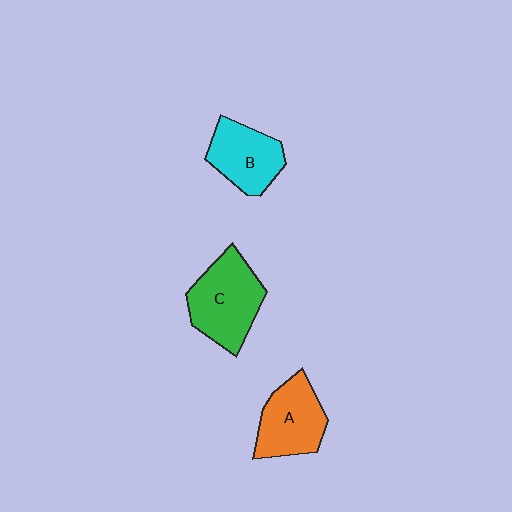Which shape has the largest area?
Shape C (green).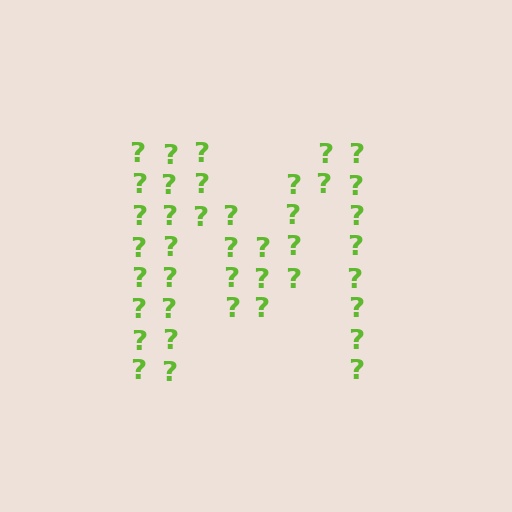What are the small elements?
The small elements are question marks.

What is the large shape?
The large shape is the letter M.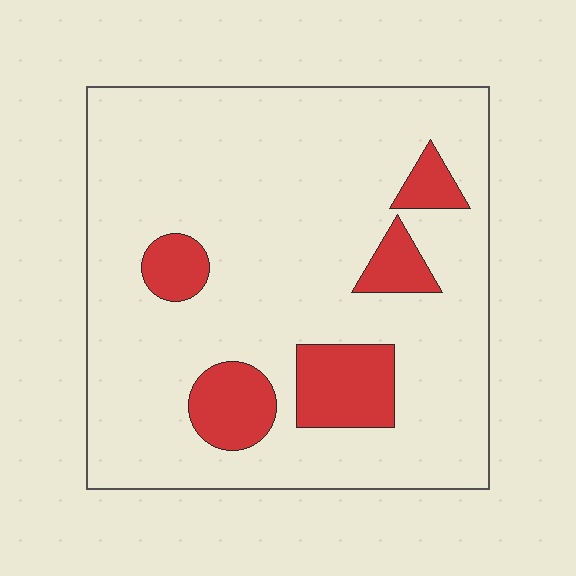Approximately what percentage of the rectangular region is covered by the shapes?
Approximately 15%.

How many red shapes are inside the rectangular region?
5.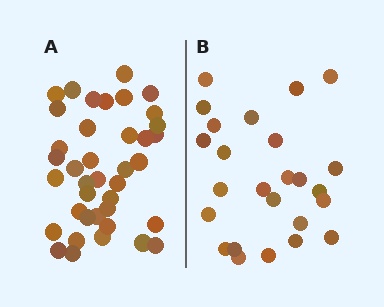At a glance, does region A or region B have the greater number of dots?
Region A (the left region) has more dots.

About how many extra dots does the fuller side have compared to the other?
Region A has approximately 15 more dots than region B.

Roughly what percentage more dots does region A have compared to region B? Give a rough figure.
About 55% more.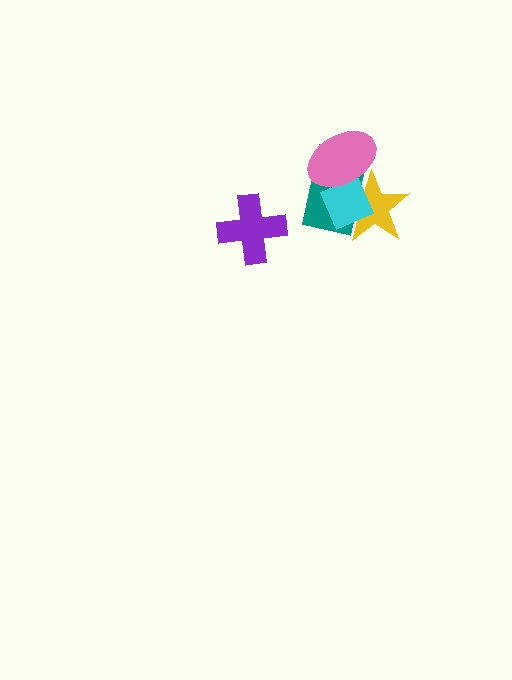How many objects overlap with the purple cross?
0 objects overlap with the purple cross.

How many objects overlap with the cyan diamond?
3 objects overlap with the cyan diamond.